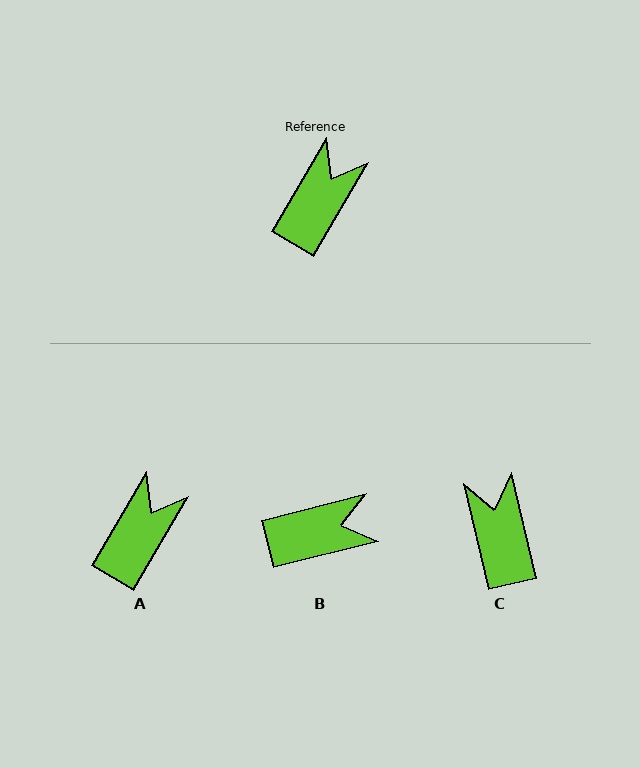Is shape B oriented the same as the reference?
No, it is off by about 45 degrees.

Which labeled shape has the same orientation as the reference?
A.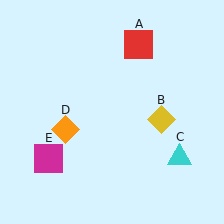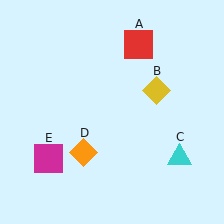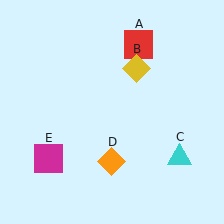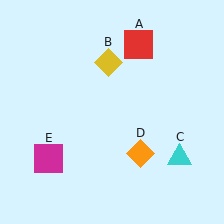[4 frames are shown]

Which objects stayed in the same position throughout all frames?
Red square (object A) and cyan triangle (object C) and magenta square (object E) remained stationary.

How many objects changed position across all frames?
2 objects changed position: yellow diamond (object B), orange diamond (object D).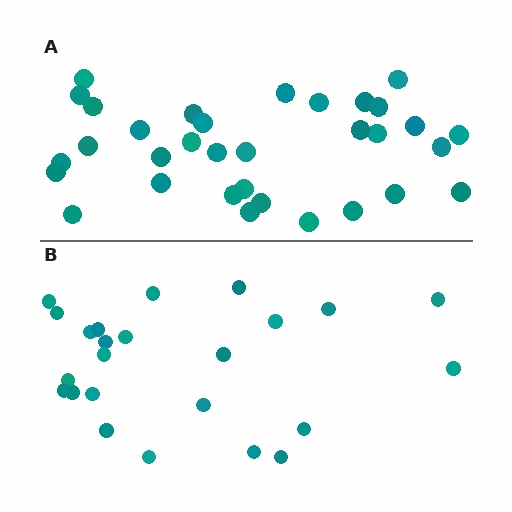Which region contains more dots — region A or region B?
Region A (the top region) has more dots.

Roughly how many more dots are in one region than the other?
Region A has roughly 8 or so more dots than region B.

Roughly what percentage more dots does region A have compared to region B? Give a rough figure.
About 40% more.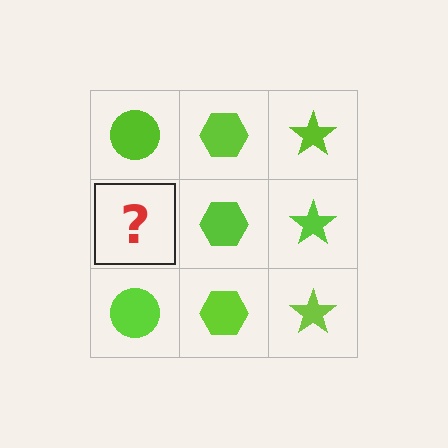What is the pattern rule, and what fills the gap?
The rule is that each column has a consistent shape. The gap should be filled with a lime circle.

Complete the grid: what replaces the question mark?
The question mark should be replaced with a lime circle.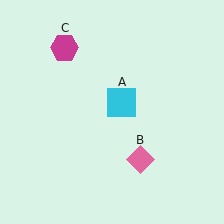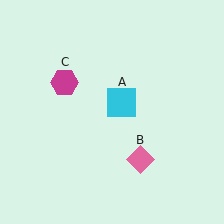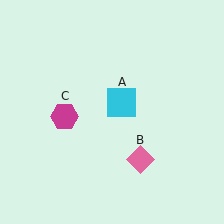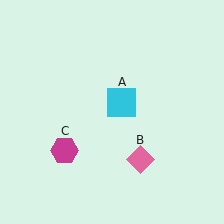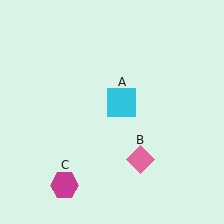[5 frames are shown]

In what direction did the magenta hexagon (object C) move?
The magenta hexagon (object C) moved down.